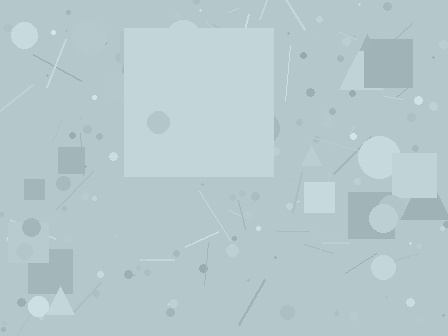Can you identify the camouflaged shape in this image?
The camouflaged shape is a square.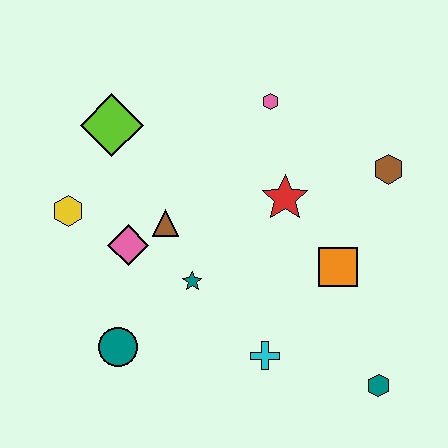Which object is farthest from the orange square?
The yellow hexagon is farthest from the orange square.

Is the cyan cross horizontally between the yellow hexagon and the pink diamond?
No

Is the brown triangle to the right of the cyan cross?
No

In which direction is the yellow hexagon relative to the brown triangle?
The yellow hexagon is to the left of the brown triangle.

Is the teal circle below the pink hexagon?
Yes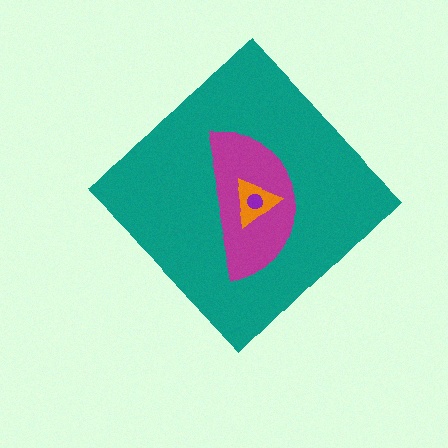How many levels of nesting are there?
4.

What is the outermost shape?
The teal diamond.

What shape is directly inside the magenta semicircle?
The orange triangle.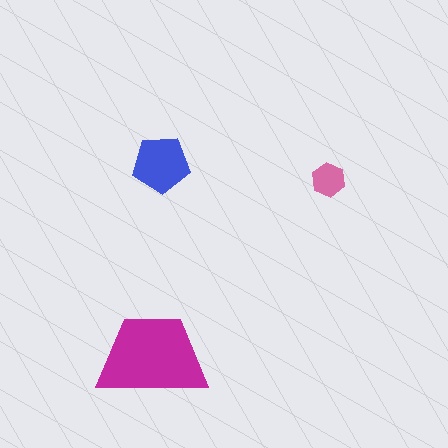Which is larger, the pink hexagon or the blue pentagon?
The blue pentagon.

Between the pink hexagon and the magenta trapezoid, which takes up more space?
The magenta trapezoid.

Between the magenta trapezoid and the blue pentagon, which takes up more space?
The magenta trapezoid.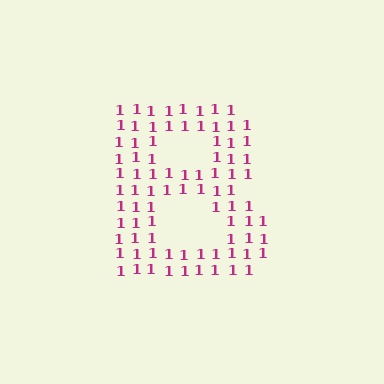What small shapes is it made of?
It is made of small digit 1's.